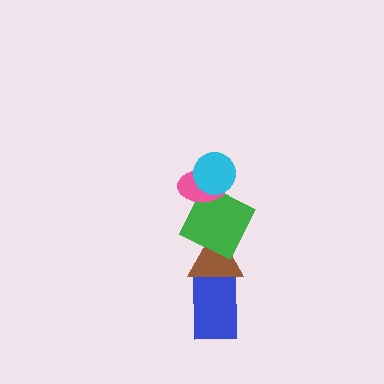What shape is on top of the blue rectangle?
The brown triangle is on top of the blue rectangle.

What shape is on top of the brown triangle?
The green square is on top of the brown triangle.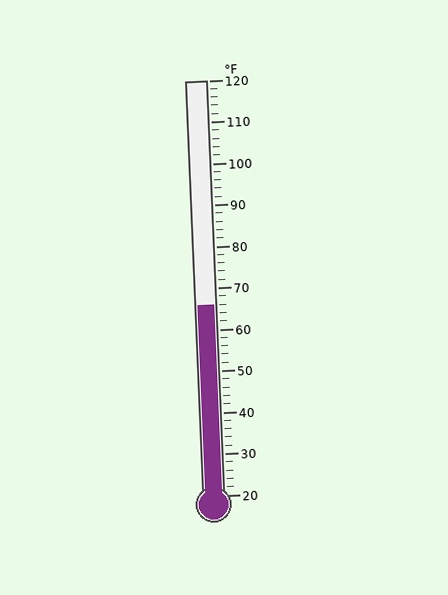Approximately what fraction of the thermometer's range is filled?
The thermometer is filled to approximately 45% of its range.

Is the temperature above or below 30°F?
The temperature is above 30°F.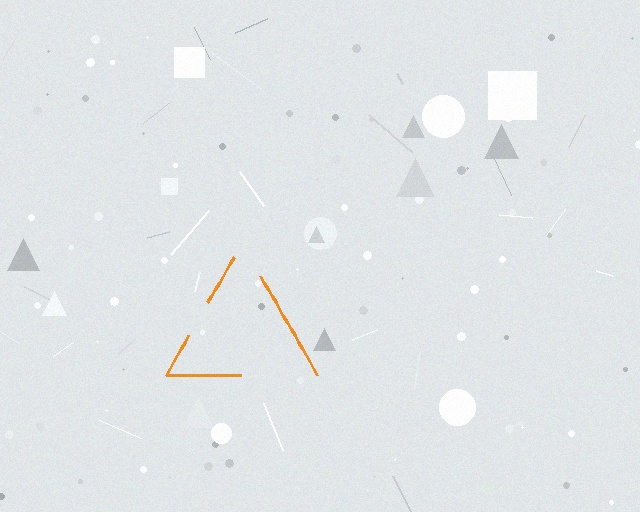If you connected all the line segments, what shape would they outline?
They would outline a triangle.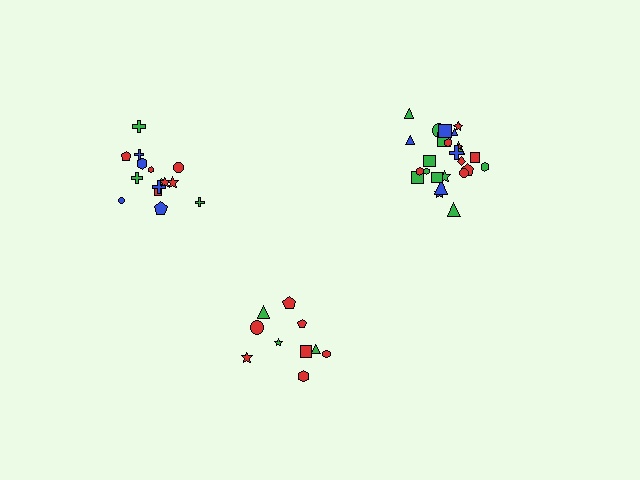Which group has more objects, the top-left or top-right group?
The top-right group.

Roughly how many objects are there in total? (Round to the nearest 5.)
Roughly 50 objects in total.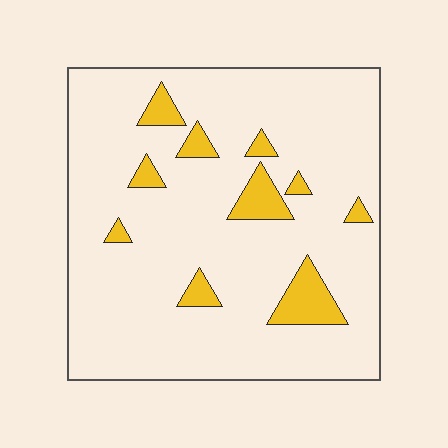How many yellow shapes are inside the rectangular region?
10.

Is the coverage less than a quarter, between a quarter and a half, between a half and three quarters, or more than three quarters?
Less than a quarter.